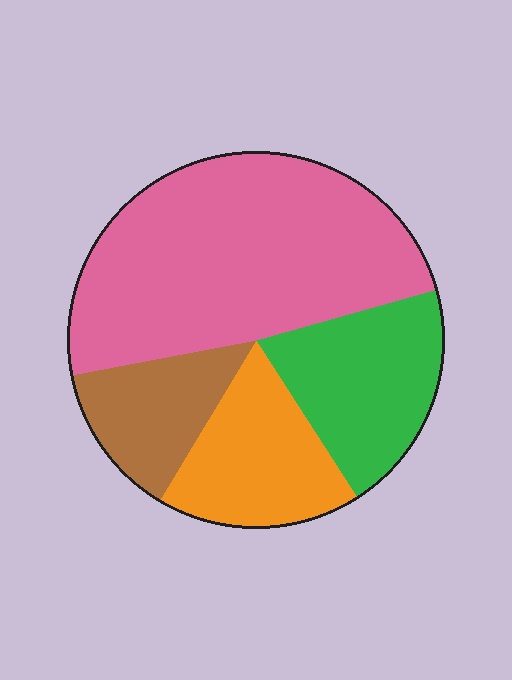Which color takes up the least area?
Brown, at roughly 15%.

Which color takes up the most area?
Pink, at roughly 50%.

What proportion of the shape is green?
Green covers roughly 20% of the shape.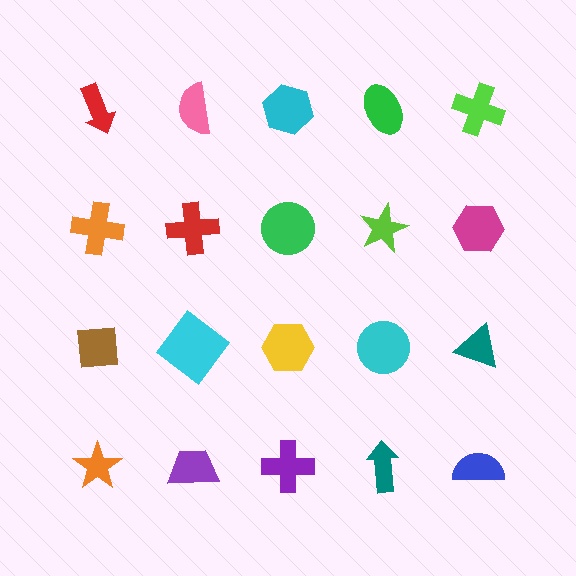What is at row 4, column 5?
A blue semicircle.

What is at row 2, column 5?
A magenta hexagon.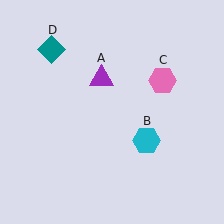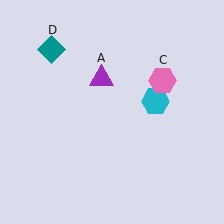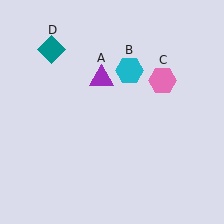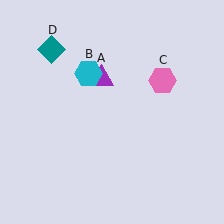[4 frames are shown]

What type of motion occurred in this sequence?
The cyan hexagon (object B) rotated counterclockwise around the center of the scene.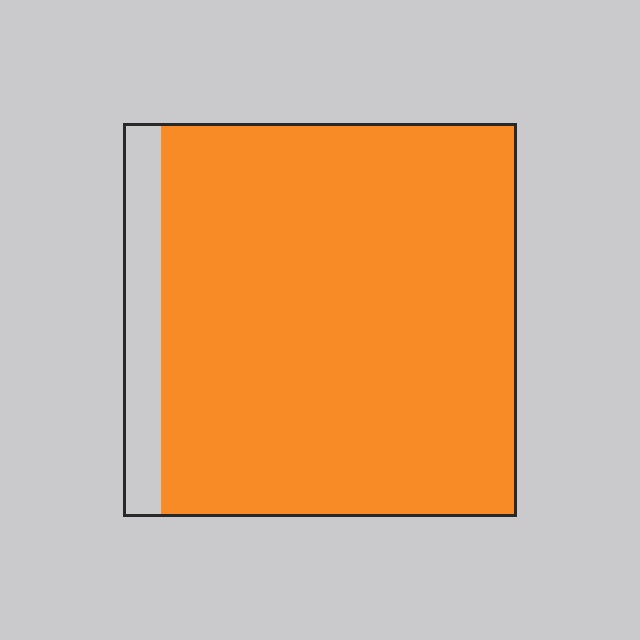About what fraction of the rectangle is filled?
About nine tenths (9/10).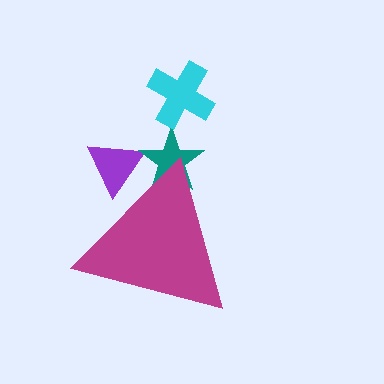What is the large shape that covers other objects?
A magenta triangle.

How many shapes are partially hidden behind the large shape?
2 shapes are partially hidden.